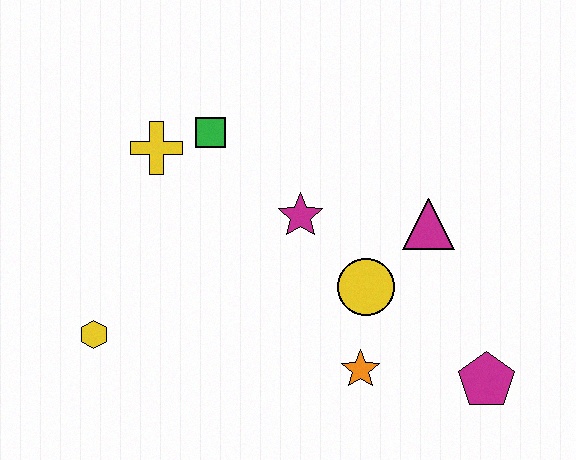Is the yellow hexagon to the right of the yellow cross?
No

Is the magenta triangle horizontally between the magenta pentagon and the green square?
Yes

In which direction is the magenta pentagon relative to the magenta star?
The magenta pentagon is to the right of the magenta star.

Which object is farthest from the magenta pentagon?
The yellow cross is farthest from the magenta pentagon.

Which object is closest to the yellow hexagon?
The yellow cross is closest to the yellow hexagon.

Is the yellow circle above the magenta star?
No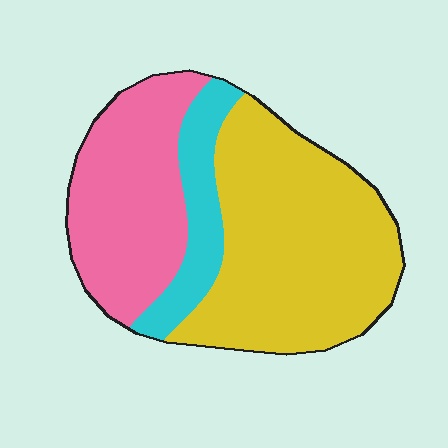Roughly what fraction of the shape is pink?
Pink takes up about one third (1/3) of the shape.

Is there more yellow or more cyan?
Yellow.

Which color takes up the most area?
Yellow, at roughly 55%.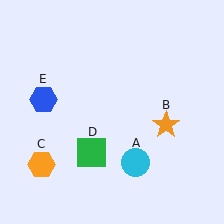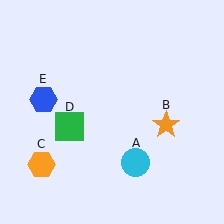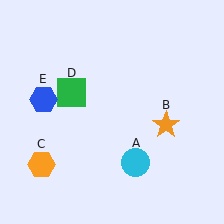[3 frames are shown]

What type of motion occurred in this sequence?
The green square (object D) rotated clockwise around the center of the scene.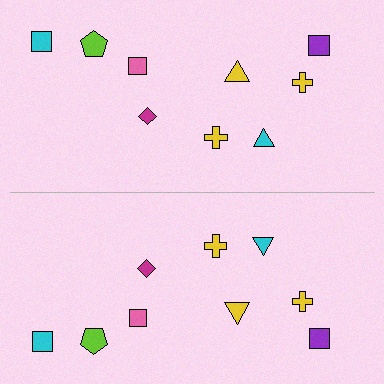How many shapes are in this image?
There are 18 shapes in this image.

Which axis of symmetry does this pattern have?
The pattern has a horizontal axis of symmetry running through the center of the image.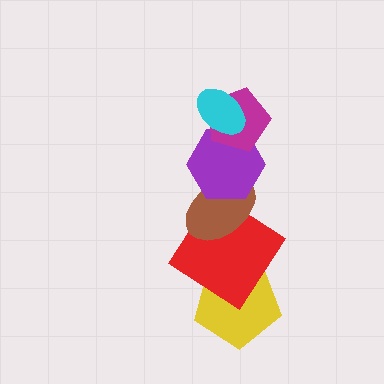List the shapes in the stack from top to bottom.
From top to bottom: the cyan ellipse, the magenta pentagon, the purple hexagon, the brown ellipse, the red diamond, the yellow pentagon.